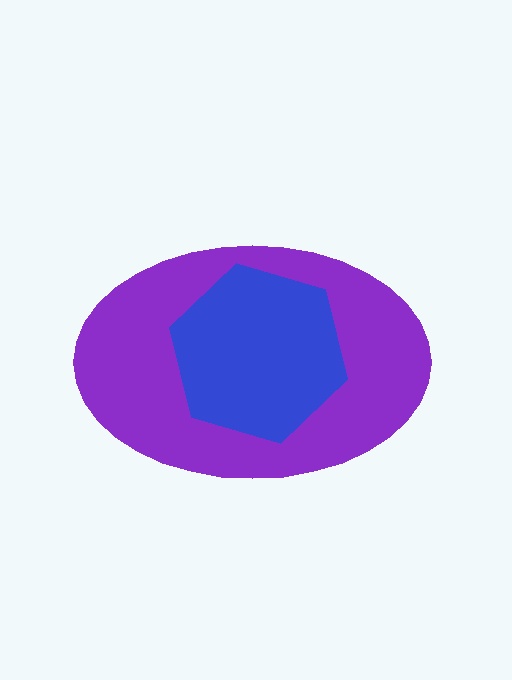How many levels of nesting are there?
2.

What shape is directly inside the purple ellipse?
The blue hexagon.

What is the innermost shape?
The blue hexagon.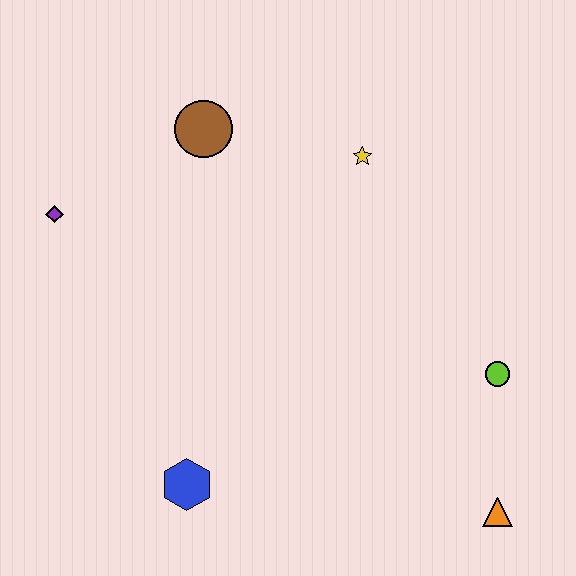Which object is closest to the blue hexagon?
The purple diamond is closest to the blue hexagon.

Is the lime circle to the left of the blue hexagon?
No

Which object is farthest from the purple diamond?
The orange triangle is farthest from the purple diamond.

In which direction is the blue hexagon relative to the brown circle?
The blue hexagon is below the brown circle.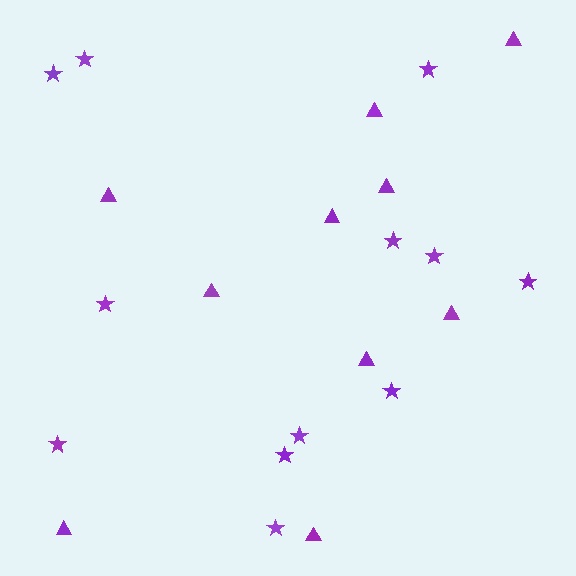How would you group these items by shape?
There are 2 groups: one group of stars (12) and one group of triangles (10).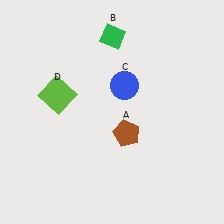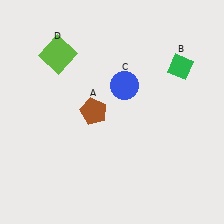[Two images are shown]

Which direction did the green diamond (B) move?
The green diamond (B) moved right.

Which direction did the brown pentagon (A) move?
The brown pentagon (A) moved left.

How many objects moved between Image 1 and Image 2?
3 objects moved between the two images.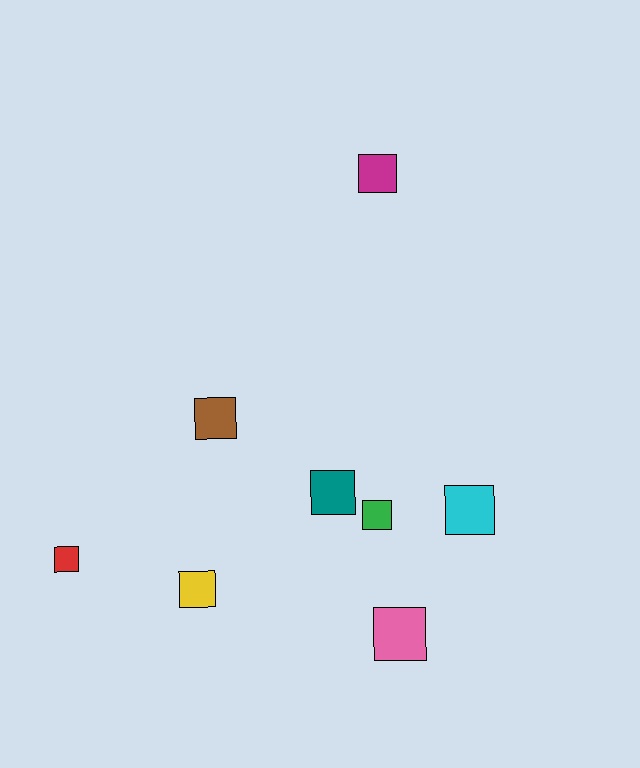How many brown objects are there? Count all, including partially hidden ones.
There is 1 brown object.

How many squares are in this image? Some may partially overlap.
There are 8 squares.